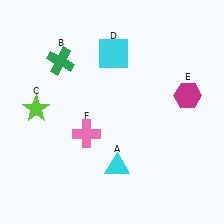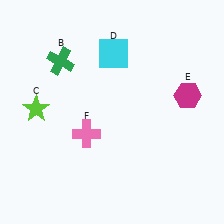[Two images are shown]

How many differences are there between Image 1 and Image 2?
There is 1 difference between the two images.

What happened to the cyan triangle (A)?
The cyan triangle (A) was removed in Image 2. It was in the bottom-right area of Image 1.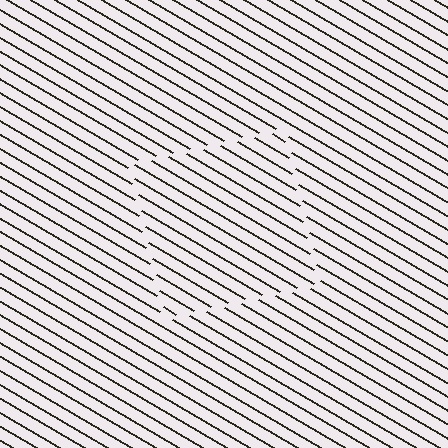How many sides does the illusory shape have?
4 sides — the line-ends trace a square.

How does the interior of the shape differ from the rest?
The interior of the shape contains the same grating, shifted by half a period — the contour is defined by the phase discontinuity where line-ends from the inner and outer gratings abut.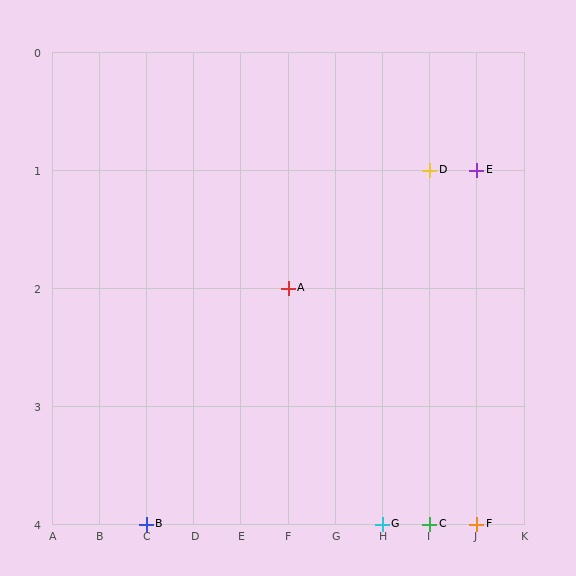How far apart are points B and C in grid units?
Points B and C are 6 columns apart.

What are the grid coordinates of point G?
Point G is at grid coordinates (H, 4).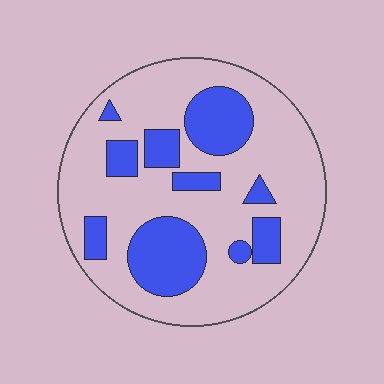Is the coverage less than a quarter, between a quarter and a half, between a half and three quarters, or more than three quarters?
Between a quarter and a half.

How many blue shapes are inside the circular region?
10.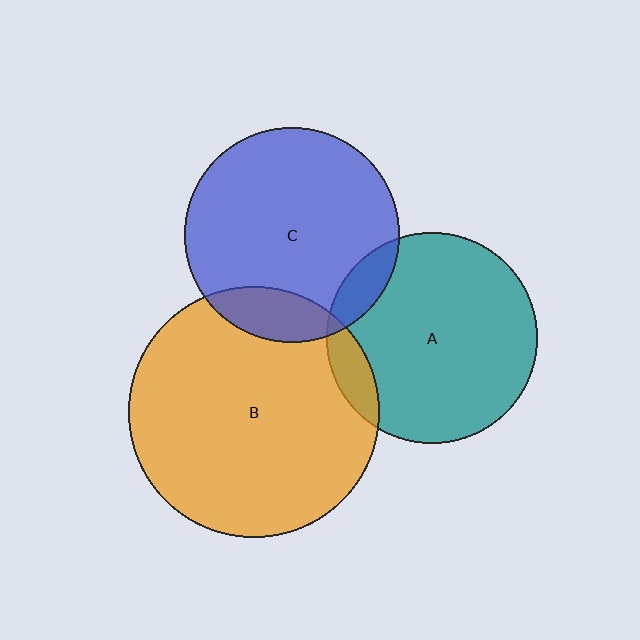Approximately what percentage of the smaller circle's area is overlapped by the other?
Approximately 10%.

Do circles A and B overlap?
Yes.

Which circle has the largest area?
Circle B (orange).